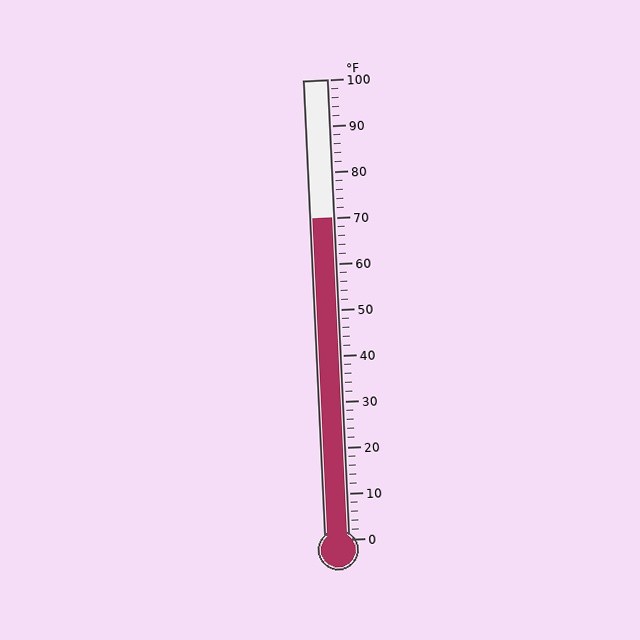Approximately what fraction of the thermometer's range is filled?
The thermometer is filled to approximately 70% of its range.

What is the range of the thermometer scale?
The thermometer scale ranges from 0°F to 100°F.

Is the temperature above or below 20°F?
The temperature is above 20°F.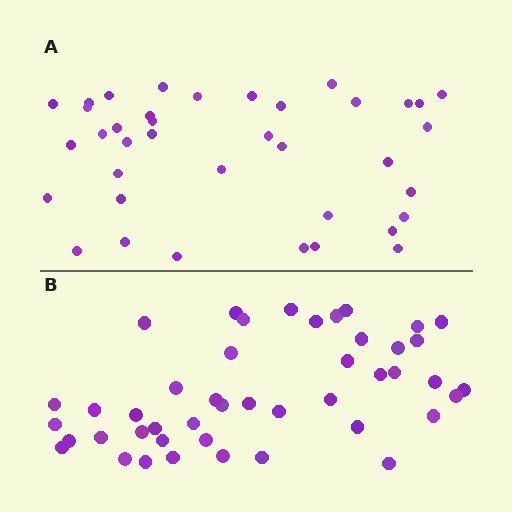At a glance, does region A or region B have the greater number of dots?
Region B (the bottom region) has more dots.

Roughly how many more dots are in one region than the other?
Region B has roughly 8 or so more dots than region A.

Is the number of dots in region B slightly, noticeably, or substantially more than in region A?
Region B has only slightly more — the two regions are fairly close. The ratio is roughly 1.2 to 1.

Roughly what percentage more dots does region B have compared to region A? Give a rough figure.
About 20% more.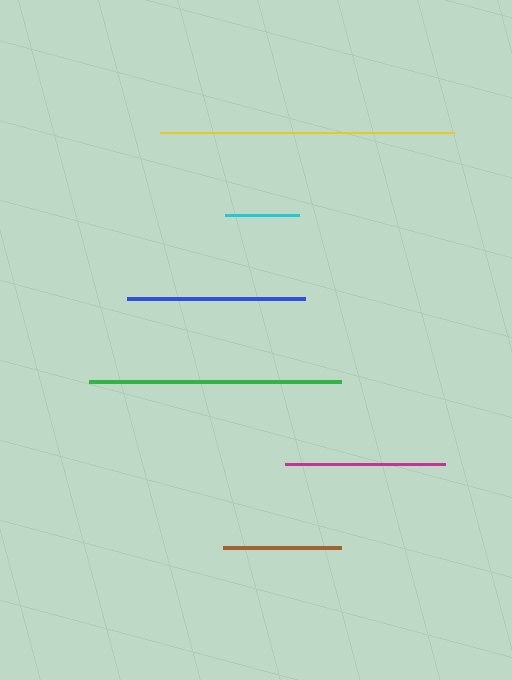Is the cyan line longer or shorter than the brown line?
The brown line is longer than the cyan line.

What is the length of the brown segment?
The brown segment is approximately 118 pixels long.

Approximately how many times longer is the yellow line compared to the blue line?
The yellow line is approximately 1.7 times the length of the blue line.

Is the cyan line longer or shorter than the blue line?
The blue line is longer than the cyan line.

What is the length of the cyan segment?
The cyan segment is approximately 74 pixels long.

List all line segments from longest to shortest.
From longest to shortest: yellow, green, blue, magenta, brown, cyan.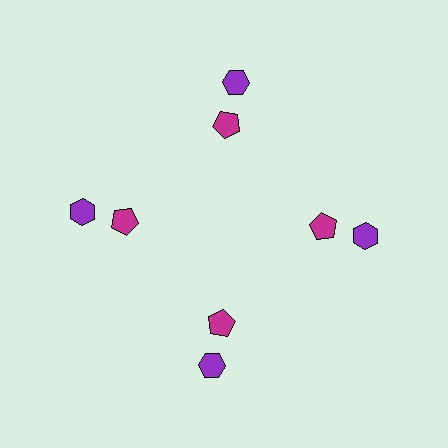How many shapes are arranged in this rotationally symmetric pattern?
There are 8 shapes, arranged in 4 groups of 2.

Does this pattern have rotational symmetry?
Yes, this pattern has 4-fold rotational symmetry. It looks the same after rotating 90 degrees around the center.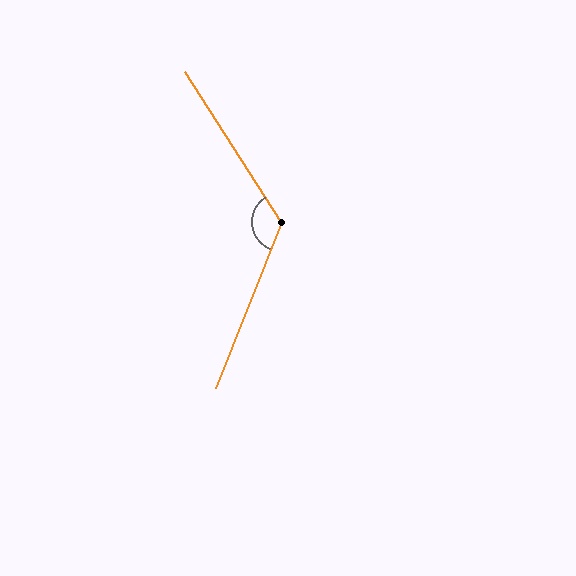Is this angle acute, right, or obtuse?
It is obtuse.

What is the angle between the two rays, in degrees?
Approximately 126 degrees.